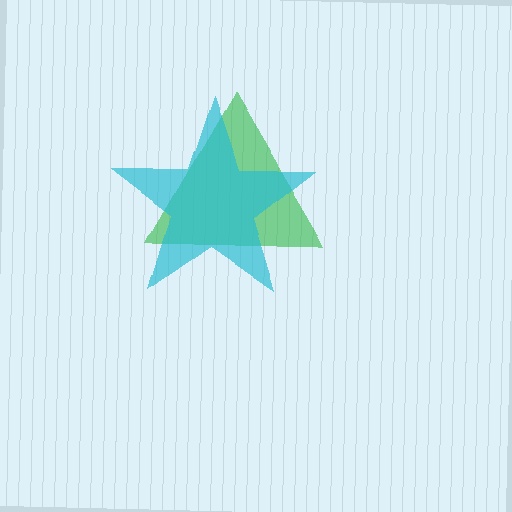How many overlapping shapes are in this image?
There are 2 overlapping shapes in the image.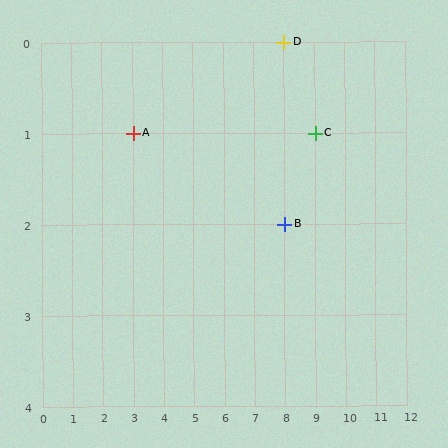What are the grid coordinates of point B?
Point B is at grid coordinates (8, 2).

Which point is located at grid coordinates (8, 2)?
Point B is at (8, 2).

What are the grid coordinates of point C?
Point C is at grid coordinates (9, 1).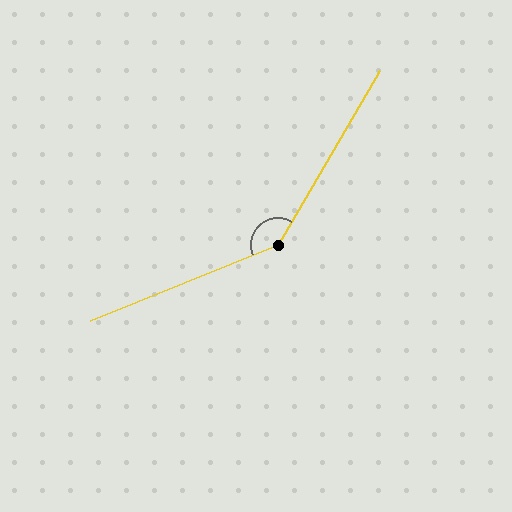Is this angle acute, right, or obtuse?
It is obtuse.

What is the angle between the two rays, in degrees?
Approximately 143 degrees.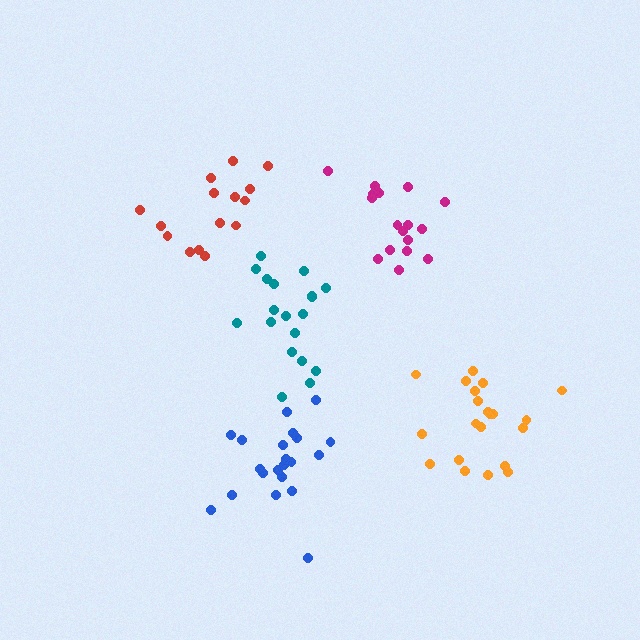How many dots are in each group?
Group 1: 19 dots, Group 2: 21 dots, Group 3: 15 dots, Group 4: 21 dots, Group 5: 17 dots (93 total).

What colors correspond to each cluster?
The clusters are colored: teal, orange, red, blue, magenta.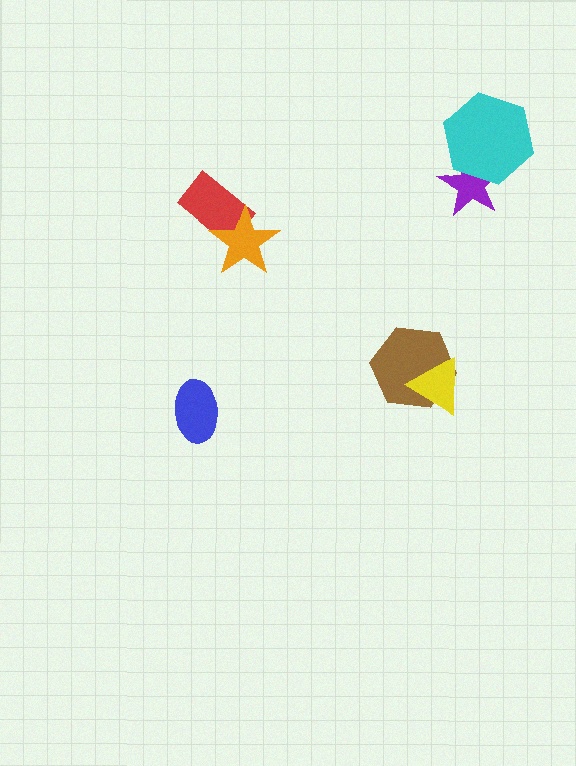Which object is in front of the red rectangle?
The orange star is in front of the red rectangle.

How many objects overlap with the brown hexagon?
1 object overlaps with the brown hexagon.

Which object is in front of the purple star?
The cyan hexagon is in front of the purple star.